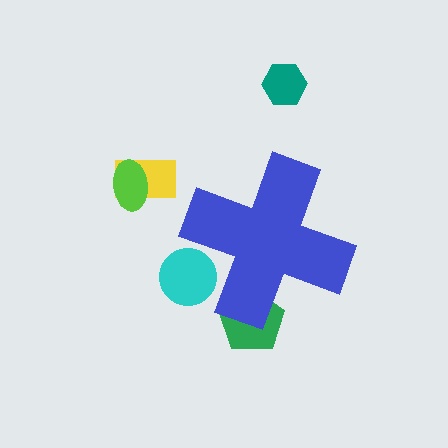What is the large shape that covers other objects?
A blue cross.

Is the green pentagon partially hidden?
Yes, the green pentagon is partially hidden behind the blue cross.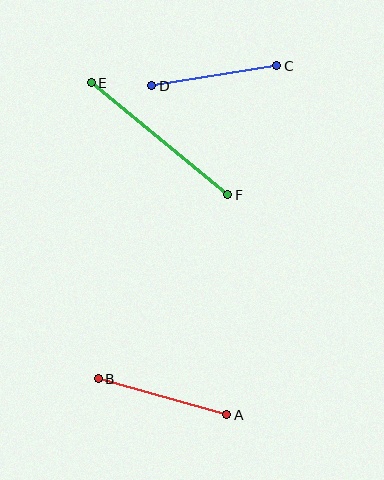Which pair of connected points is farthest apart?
Points E and F are farthest apart.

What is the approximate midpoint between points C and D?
The midpoint is at approximately (214, 76) pixels.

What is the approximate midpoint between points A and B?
The midpoint is at approximately (163, 397) pixels.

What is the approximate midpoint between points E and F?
The midpoint is at approximately (159, 139) pixels.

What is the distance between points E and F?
The distance is approximately 176 pixels.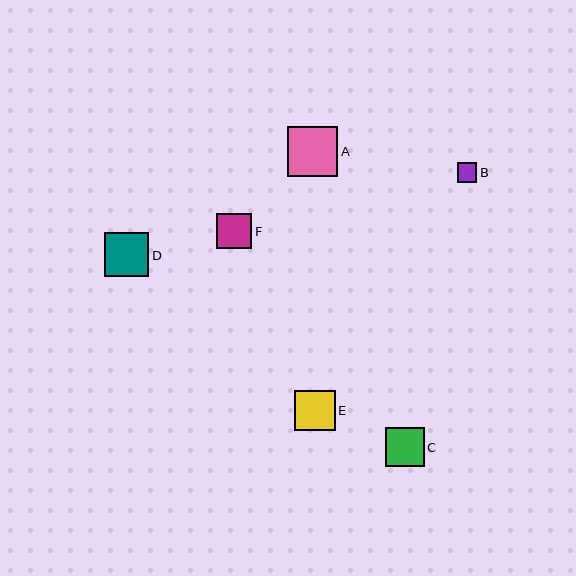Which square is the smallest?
Square B is the smallest with a size of approximately 20 pixels.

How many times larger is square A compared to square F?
Square A is approximately 1.4 times the size of square F.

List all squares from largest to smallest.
From largest to smallest: A, D, E, C, F, B.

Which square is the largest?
Square A is the largest with a size of approximately 50 pixels.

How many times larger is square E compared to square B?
Square E is approximately 2.1 times the size of square B.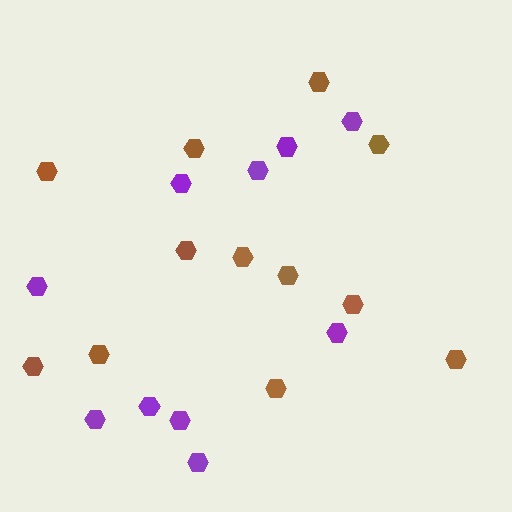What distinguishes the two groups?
There are 2 groups: one group of purple hexagons (10) and one group of brown hexagons (12).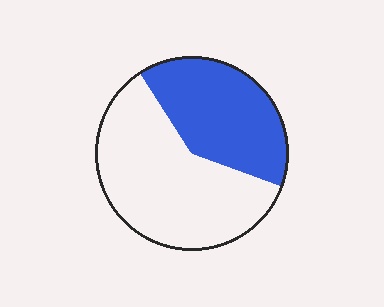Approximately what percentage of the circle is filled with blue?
Approximately 40%.